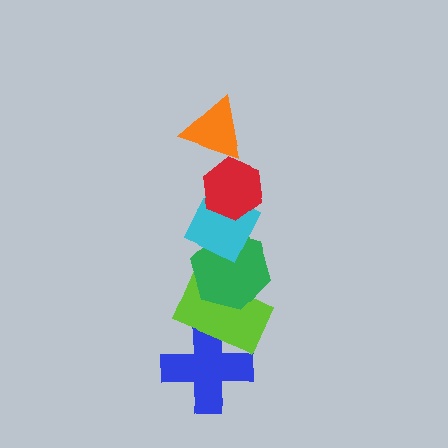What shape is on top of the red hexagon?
The orange triangle is on top of the red hexagon.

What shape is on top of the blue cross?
The lime rectangle is on top of the blue cross.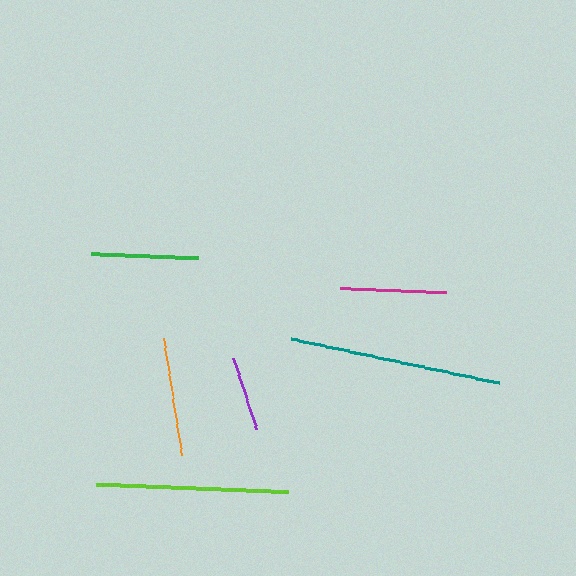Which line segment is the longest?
The teal line is the longest at approximately 213 pixels.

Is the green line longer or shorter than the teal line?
The teal line is longer than the green line.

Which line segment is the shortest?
The purple line is the shortest at approximately 74 pixels.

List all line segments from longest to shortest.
From longest to shortest: teal, lime, orange, green, magenta, purple.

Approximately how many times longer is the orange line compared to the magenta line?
The orange line is approximately 1.1 times the length of the magenta line.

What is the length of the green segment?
The green segment is approximately 107 pixels long.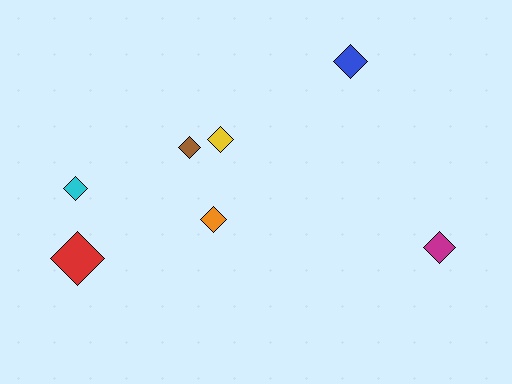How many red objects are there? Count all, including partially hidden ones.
There is 1 red object.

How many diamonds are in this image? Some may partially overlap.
There are 7 diamonds.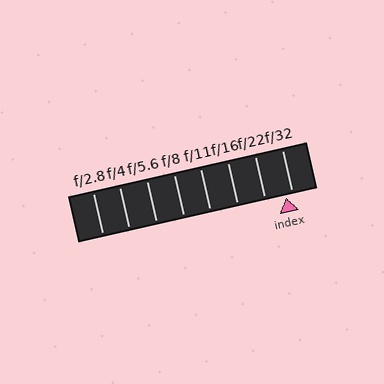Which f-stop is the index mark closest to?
The index mark is closest to f/32.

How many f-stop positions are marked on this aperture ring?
There are 8 f-stop positions marked.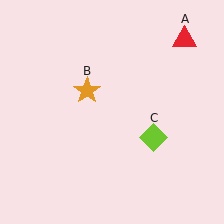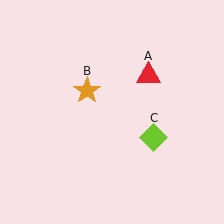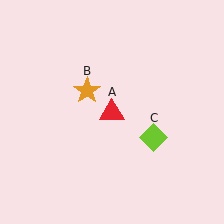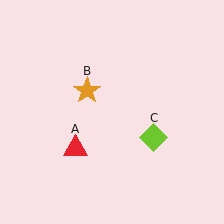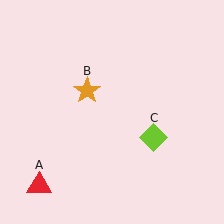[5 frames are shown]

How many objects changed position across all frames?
1 object changed position: red triangle (object A).